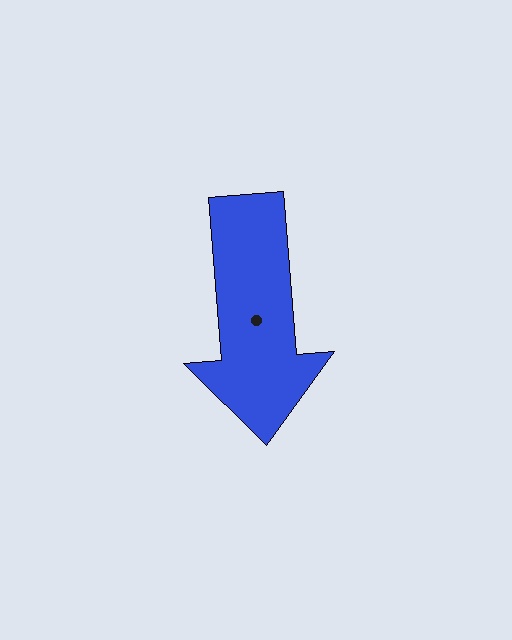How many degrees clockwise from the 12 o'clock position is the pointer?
Approximately 175 degrees.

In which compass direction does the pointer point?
South.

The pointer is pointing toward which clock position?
Roughly 6 o'clock.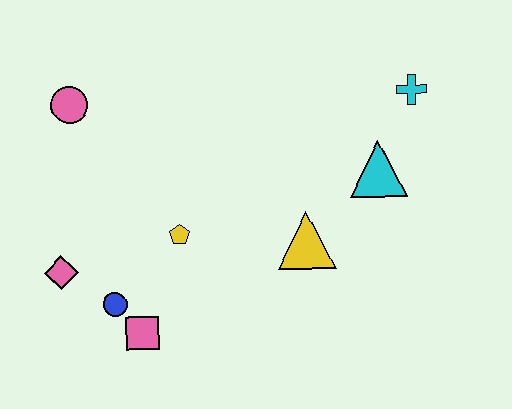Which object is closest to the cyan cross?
The cyan triangle is closest to the cyan cross.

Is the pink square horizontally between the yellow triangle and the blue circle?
Yes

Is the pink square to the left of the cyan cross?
Yes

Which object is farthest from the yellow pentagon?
The cyan cross is farthest from the yellow pentagon.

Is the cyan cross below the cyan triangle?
No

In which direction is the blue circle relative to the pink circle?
The blue circle is below the pink circle.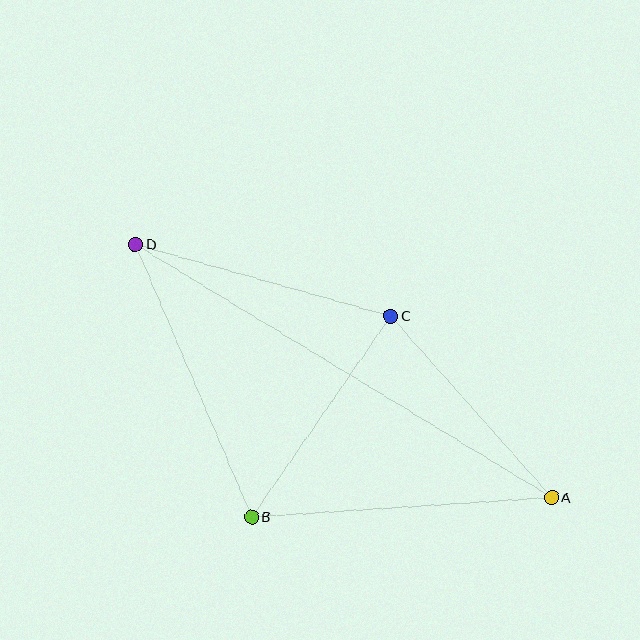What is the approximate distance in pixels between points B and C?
The distance between B and C is approximately 244 pixels.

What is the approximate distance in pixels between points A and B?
The distance between A and B is approximately 301 pixels.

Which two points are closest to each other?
Points A and C are closest to each other.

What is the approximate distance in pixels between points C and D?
The distance between C and D is approximately 265 pixels.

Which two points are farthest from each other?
Points A and D are farthest from each other.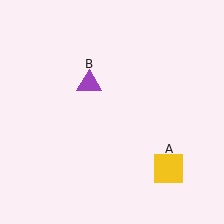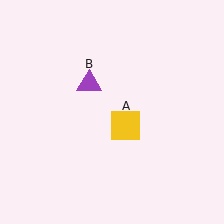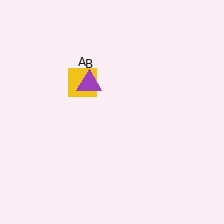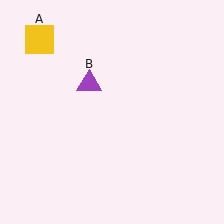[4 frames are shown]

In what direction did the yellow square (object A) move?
The yellow square (object A) moved up and to the left.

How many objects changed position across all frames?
1 object changed position: yellow square (object A).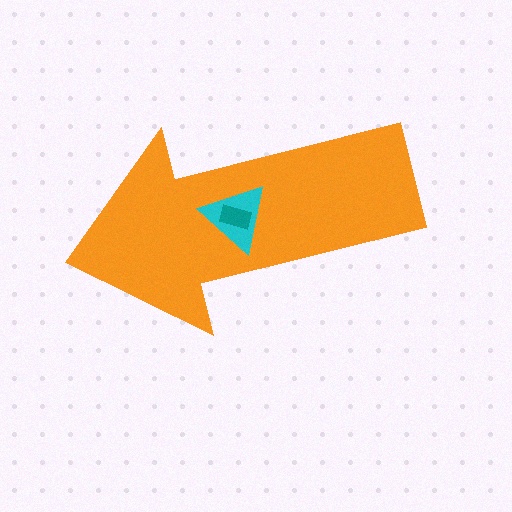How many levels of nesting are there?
3.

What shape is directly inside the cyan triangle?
The teal rectangle.